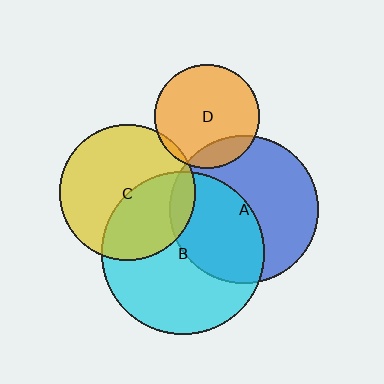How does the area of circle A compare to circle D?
Approximately 2.0 times.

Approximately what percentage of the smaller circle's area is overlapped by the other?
Approximately 40%.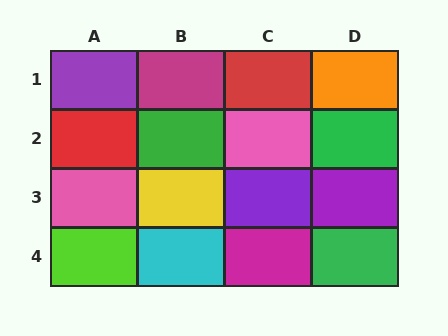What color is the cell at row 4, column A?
Lime.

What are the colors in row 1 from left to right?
Purple, magenta, red, orange.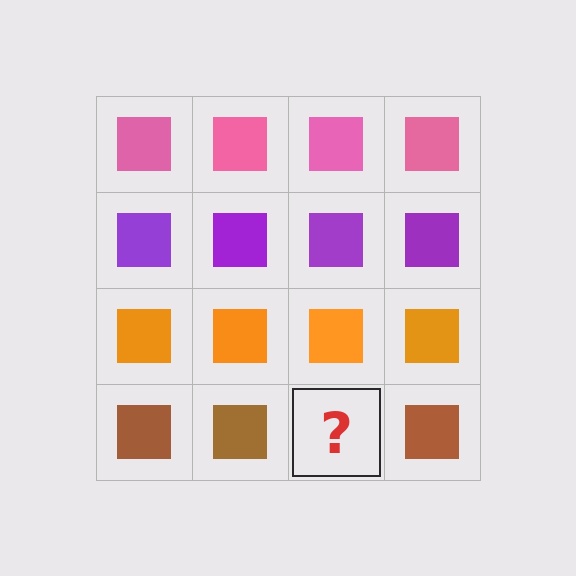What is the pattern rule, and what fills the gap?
The rule is that each row has a consistent color. The gap should be filled with a brown square.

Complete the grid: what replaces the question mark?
The question mark should be replaced with a brown square.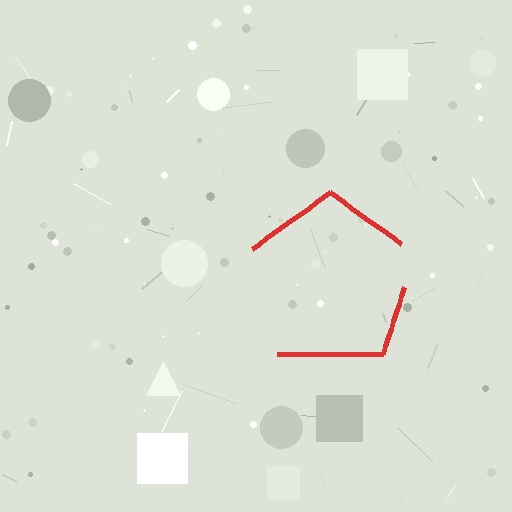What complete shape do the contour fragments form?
The contour fragments form a pentagon.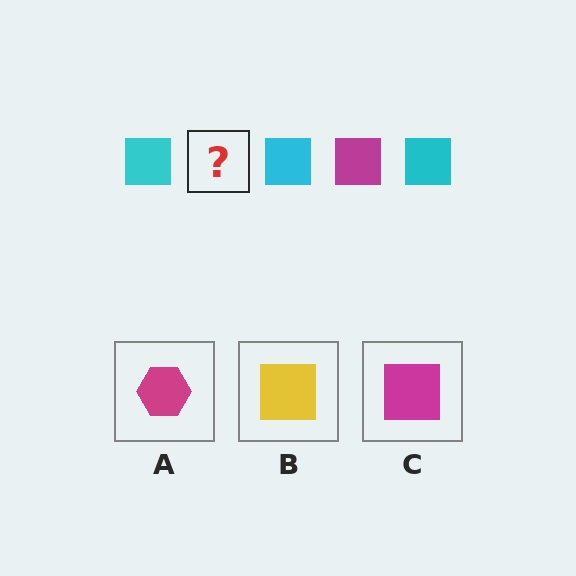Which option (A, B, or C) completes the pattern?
C.